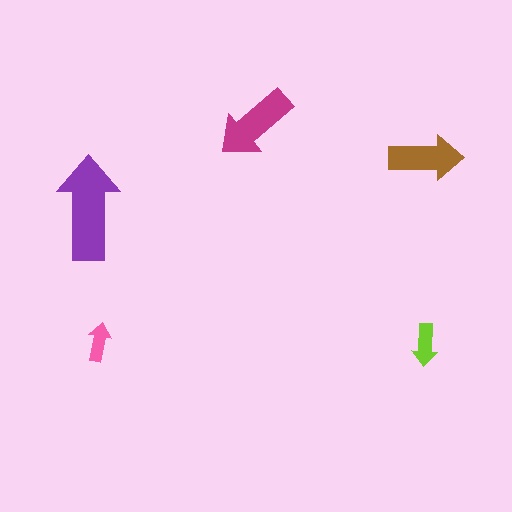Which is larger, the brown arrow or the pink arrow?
The brown one.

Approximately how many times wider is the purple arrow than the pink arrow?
About 2.5 times wider.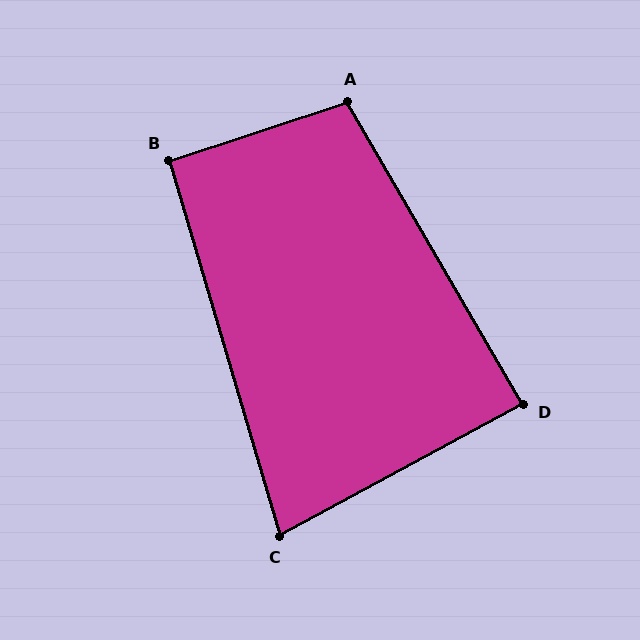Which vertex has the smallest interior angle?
C, at approximately 78 degrees.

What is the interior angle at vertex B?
Approximately 92 degrees (approximately right).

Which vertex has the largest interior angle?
A, at approximately 102 degrees.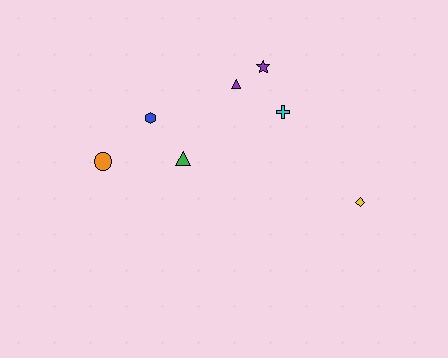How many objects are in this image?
There are 7 objects.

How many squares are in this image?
There are no squares.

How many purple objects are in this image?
There are 2 purple objects.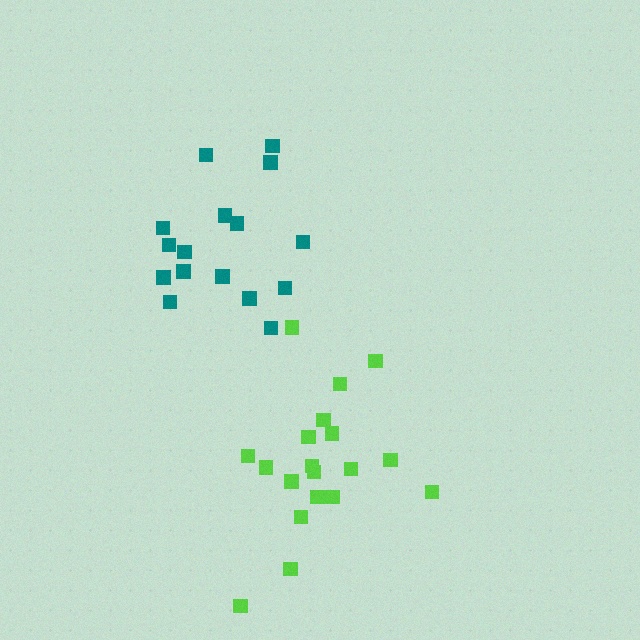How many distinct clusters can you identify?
There are 2 distinct clusters.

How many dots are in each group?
Group 1: 16 dots, Group 2: 19 dots (35 total).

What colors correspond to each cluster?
The clusters are colored: teal, lime.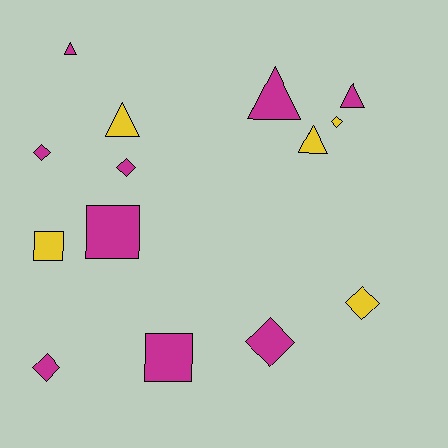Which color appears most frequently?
Magenta, with 9 objects.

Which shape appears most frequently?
Diamond, with 6 objects.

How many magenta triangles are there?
There are 3 magenta triangles.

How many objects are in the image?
There are 14 objects.